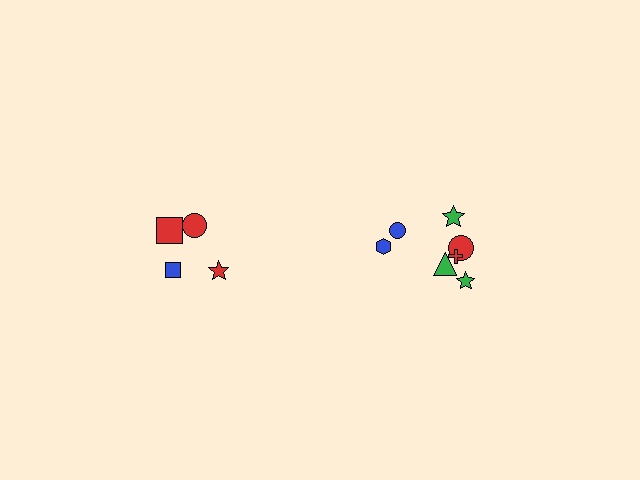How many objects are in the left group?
There are 4 objects.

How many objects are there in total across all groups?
There are 11 objects.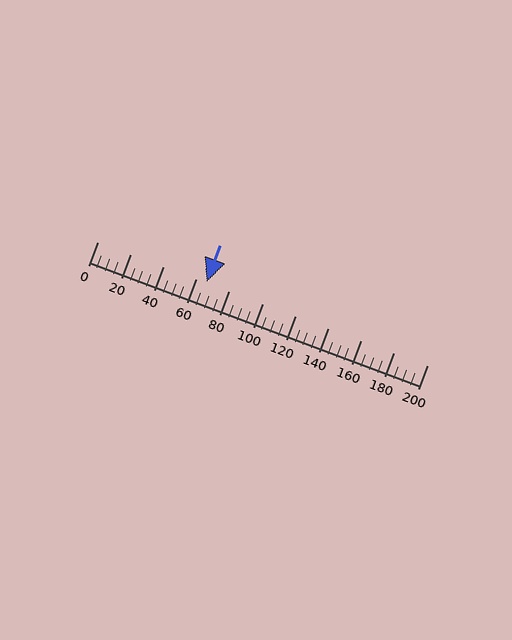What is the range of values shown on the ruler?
The ruler shows values from 0 to 200.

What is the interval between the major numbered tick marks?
The major tick marks are spaced 20 units apart.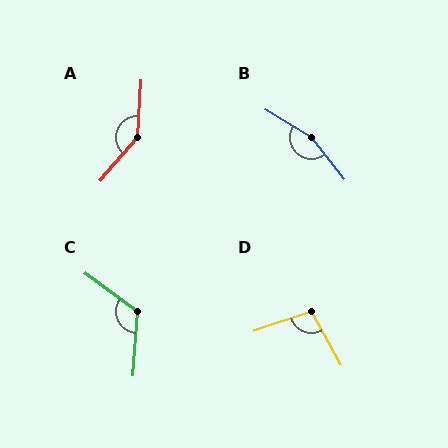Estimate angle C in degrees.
Approximately 122 degrees.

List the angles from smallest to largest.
D (100°), C (122°), A (142°), B (159°).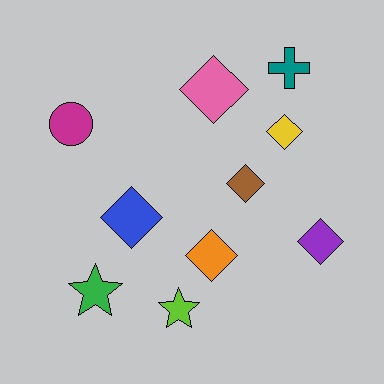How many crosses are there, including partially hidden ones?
There is 1 cross.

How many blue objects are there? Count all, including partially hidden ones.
There is 1 blue object.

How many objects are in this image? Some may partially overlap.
There are 10 objects.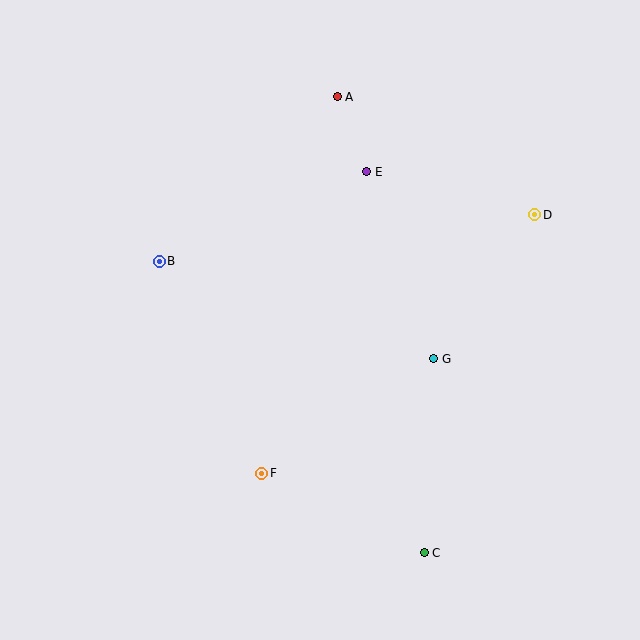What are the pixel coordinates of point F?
Point F is at (262, 473).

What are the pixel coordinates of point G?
Point G is at (434, 359).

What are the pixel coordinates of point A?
Point A is at (337, 97).